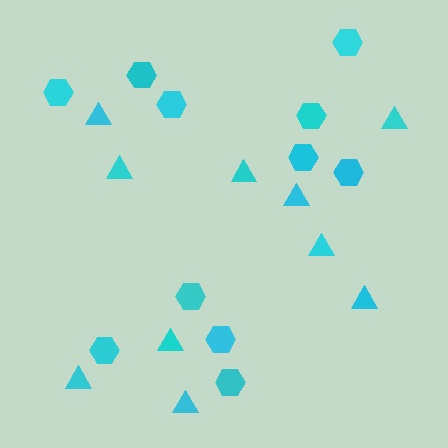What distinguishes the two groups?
There are 2 groups: one group of triangles (10) and one group of hexagons (11).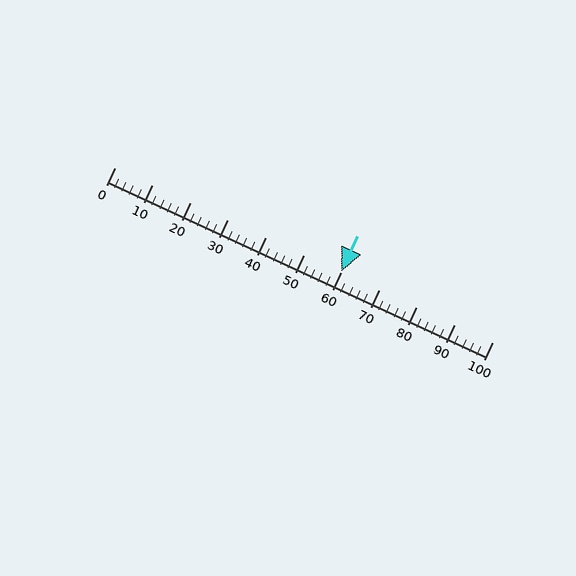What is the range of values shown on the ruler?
The ruler shows values from 0 to 100.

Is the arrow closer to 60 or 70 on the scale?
The arrow is closer to 60.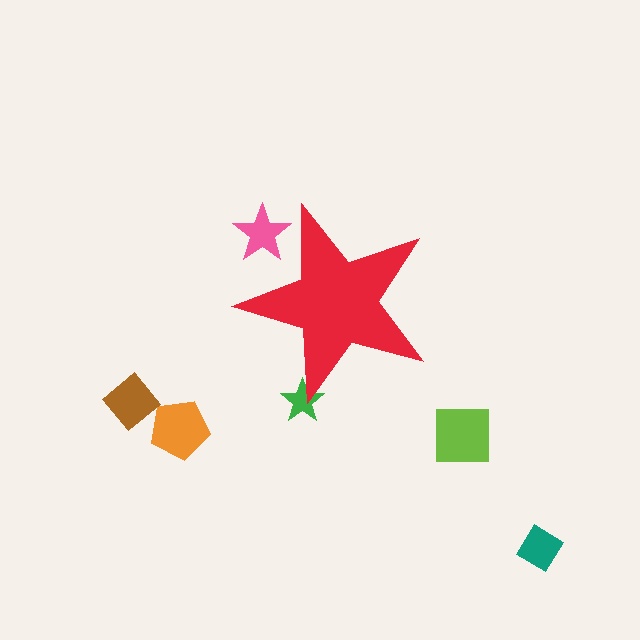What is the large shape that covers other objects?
A red star.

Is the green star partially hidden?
Yes, the green star is partially hidden behind the red star.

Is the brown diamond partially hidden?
No, the brown diamond is fully visible.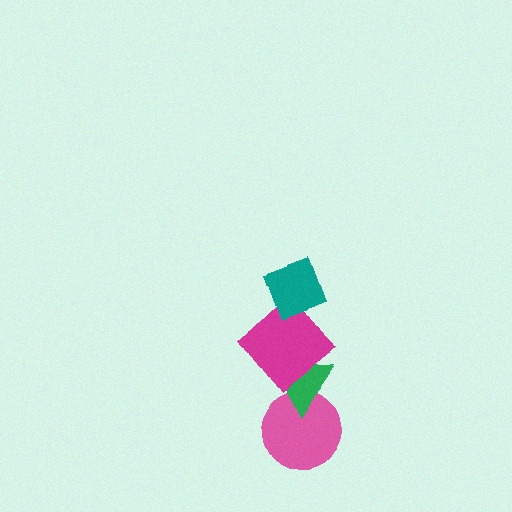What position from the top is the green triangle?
The green triangle is 3rd from the top.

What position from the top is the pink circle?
The pink circle is 4th from the top.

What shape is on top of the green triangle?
The magenta diamond is on top of the green triangle.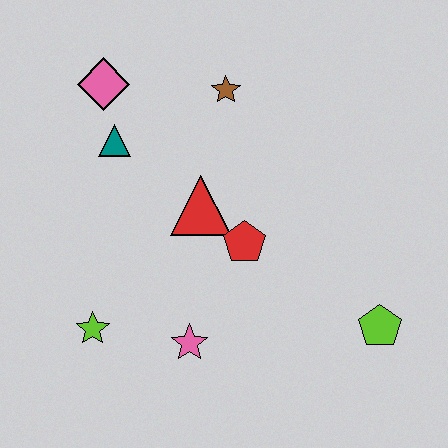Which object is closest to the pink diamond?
The teal triangle is closest to the pink diamond.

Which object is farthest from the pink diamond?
The lime pentagon is farthest from the pink diamond.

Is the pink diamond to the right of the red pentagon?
No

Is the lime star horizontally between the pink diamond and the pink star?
No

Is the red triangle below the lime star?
No